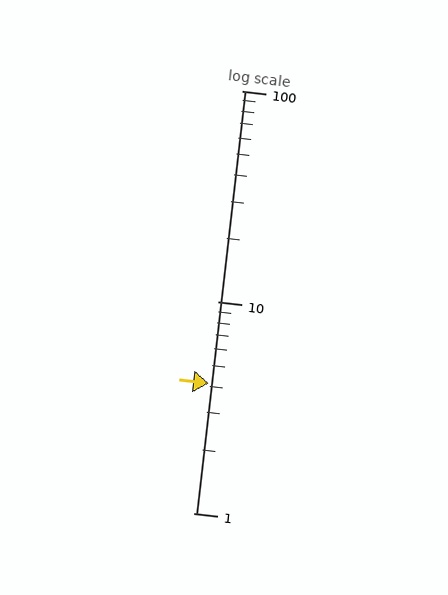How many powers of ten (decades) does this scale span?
The scale spans 2 decades, from 1 to 100.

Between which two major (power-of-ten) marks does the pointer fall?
The pointer is between 1 and 10.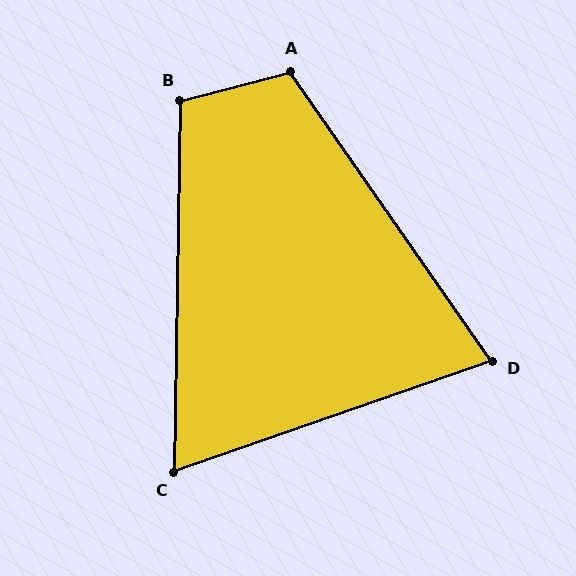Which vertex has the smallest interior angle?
C, at approximately 70 degrees.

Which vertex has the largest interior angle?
A, at approximately 110 degrees.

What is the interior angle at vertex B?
Approximately 105 degrees (obtuse).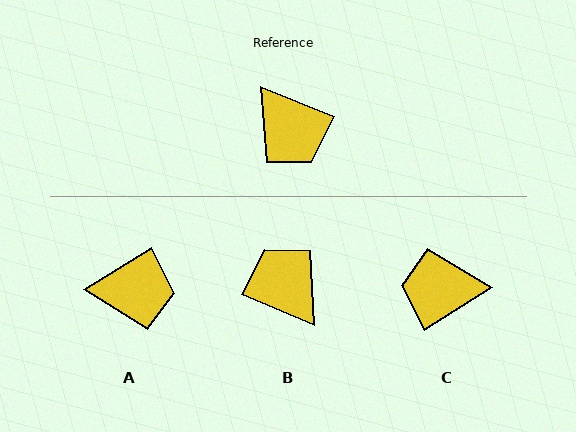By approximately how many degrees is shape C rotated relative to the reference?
Approximately 125 degrees clockwise.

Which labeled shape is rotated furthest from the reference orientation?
B, about 179 degrees away.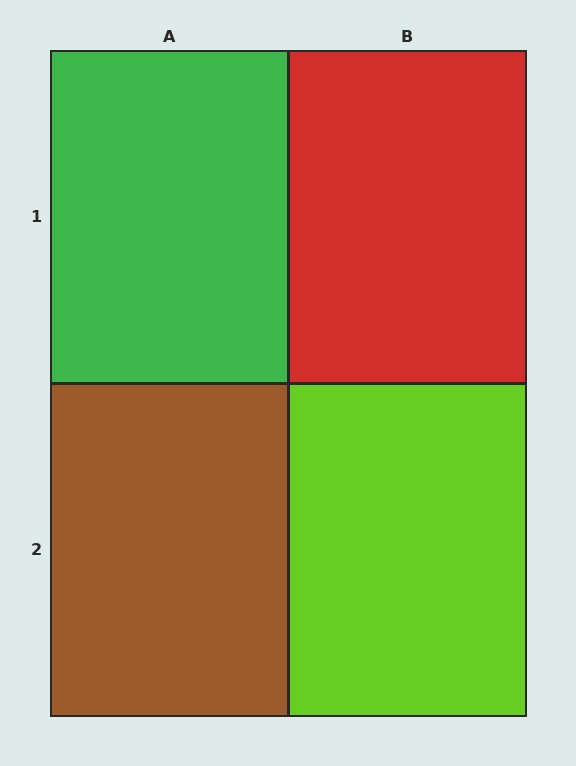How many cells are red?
1 cell is red.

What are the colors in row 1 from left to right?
Green, red.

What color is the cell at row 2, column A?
Brown.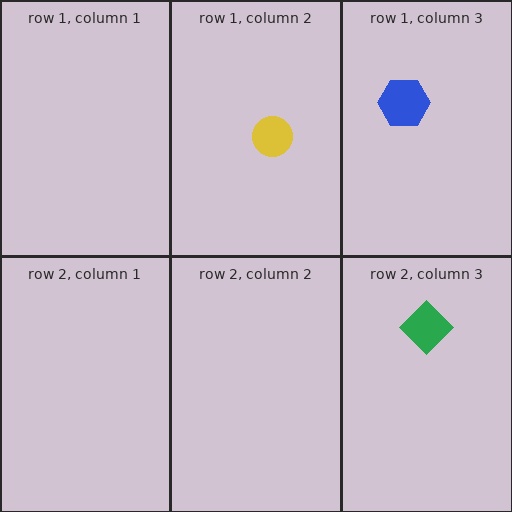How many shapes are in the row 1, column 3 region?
1.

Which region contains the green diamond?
The row 2, column 3 region.